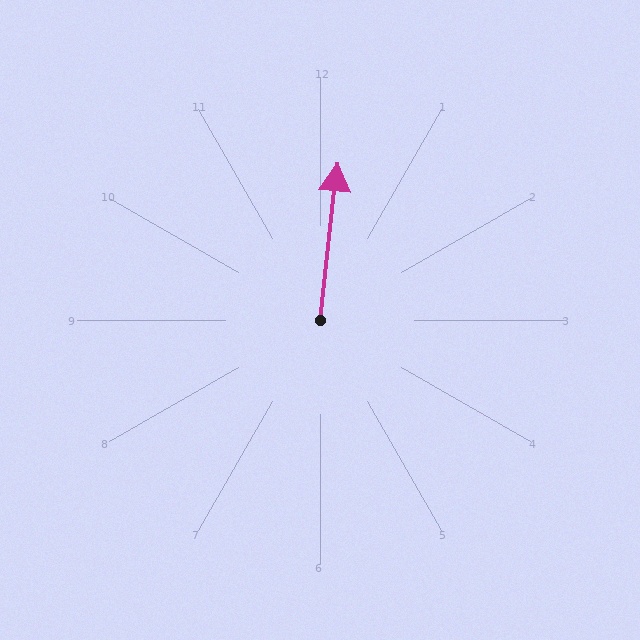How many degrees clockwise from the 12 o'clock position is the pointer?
Approximately 6 degrees.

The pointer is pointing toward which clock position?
Roughly 12 o'clock.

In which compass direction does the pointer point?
North.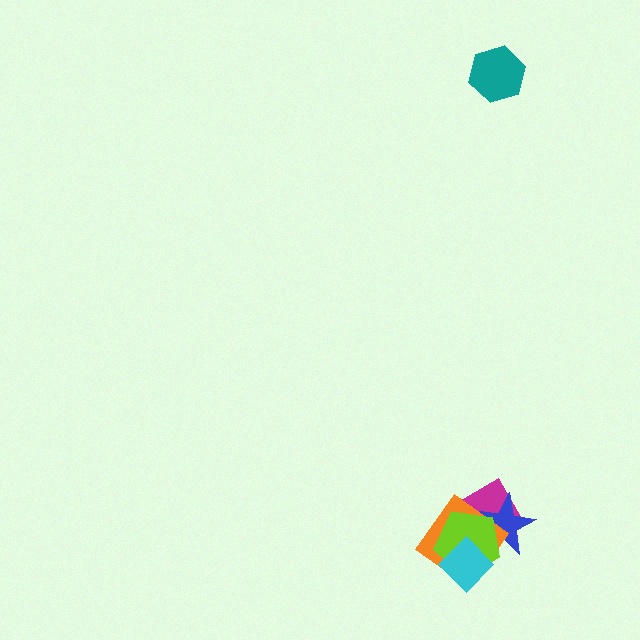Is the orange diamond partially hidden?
Yes, it is partially covered by another shape.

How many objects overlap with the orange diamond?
4 objects overlap with the orange diamond.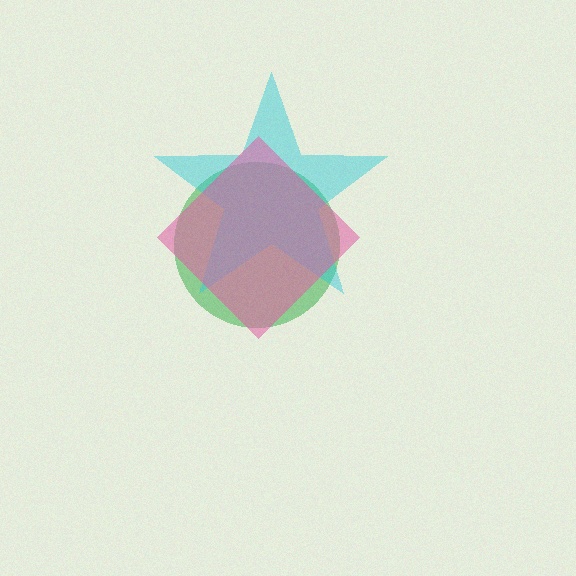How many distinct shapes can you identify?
There are 3 distinct shapes: a green circle, a cyan star, a pink diamond.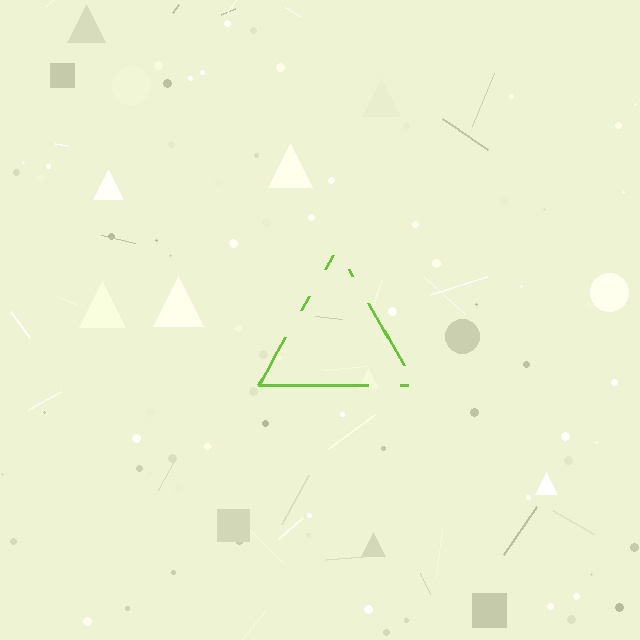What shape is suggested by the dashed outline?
The dashed outline suggests a triangle.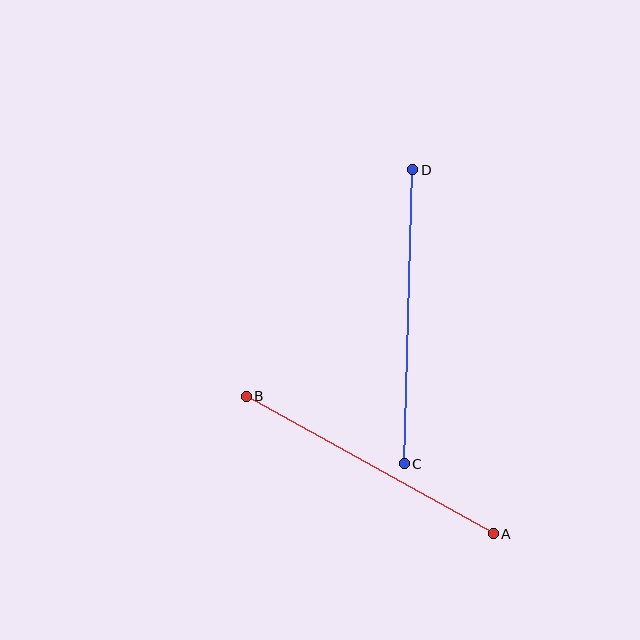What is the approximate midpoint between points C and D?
The midpoint is at approximately (409, 317) pixels.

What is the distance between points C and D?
The distance is approximately 294 pixels.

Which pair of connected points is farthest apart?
Points C and D are farthest apart.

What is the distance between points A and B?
The distance is approximately 283 pixels.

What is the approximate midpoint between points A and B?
The midpoint is at approximately (370, 465) pixels.